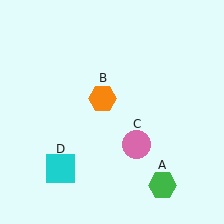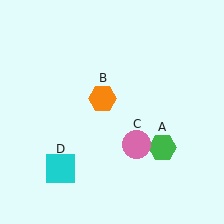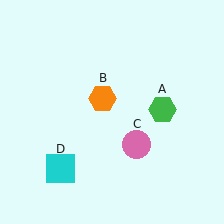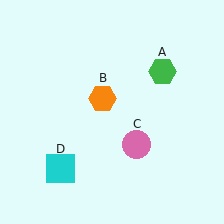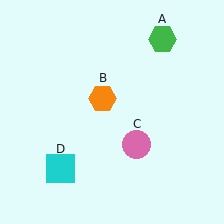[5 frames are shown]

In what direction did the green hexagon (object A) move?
The green hexagon (object A) moved up.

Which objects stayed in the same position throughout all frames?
Orange hexagon (object B) and pink circle (object C) and cyan square (object D) remained stationary.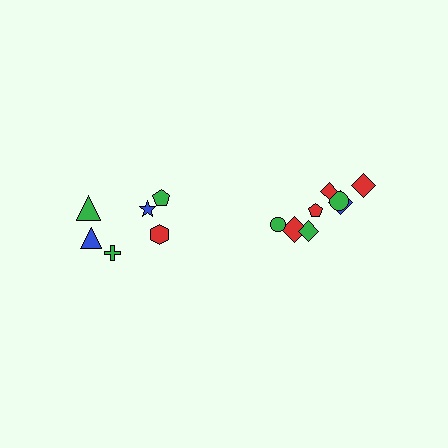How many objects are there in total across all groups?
There are 14 objects.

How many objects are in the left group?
There are 6 objects.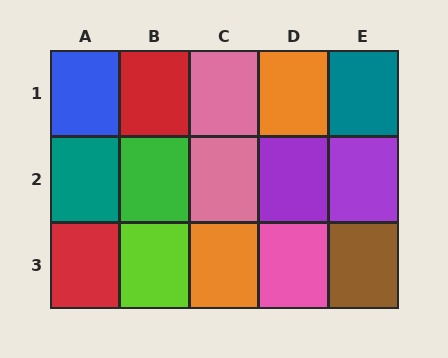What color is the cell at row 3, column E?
Brown.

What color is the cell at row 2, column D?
Purple.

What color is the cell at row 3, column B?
Lime.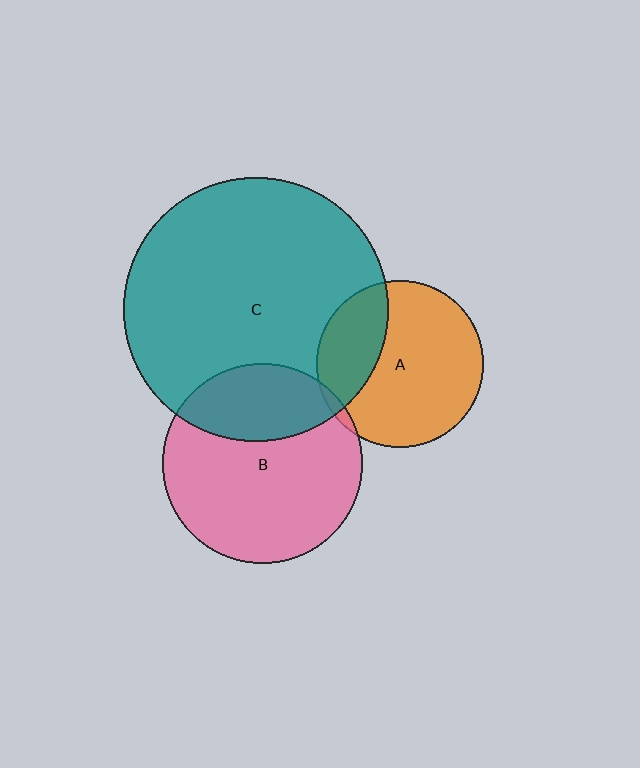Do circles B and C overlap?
Yes.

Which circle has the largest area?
Circle C (teal).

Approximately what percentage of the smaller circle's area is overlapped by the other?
Approximately 30%.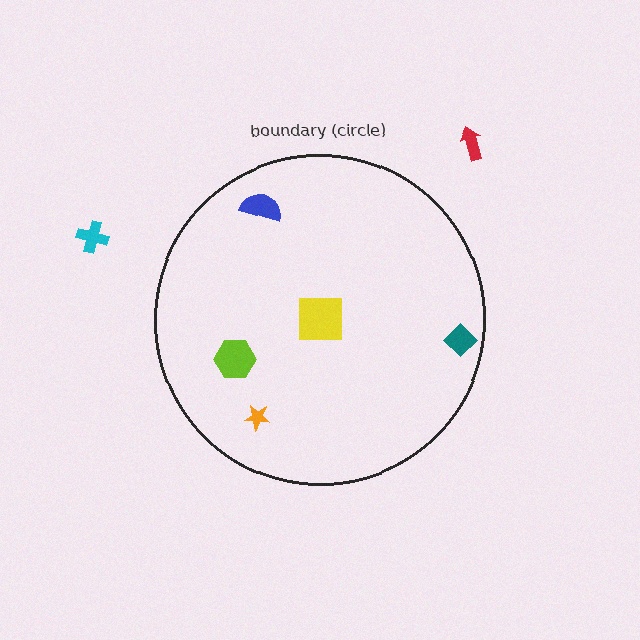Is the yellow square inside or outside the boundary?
Inside.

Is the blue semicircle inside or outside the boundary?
Inside.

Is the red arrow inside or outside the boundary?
Outside.